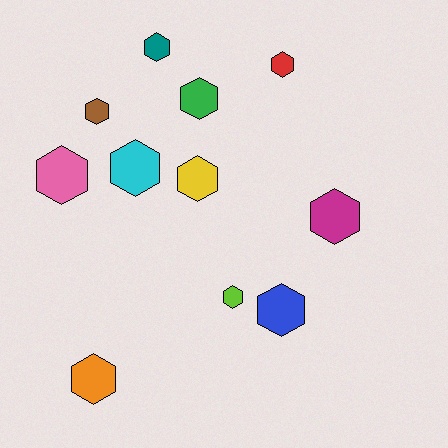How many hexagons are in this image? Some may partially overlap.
There are 11 hexagons.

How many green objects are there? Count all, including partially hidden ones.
There is 1 green object.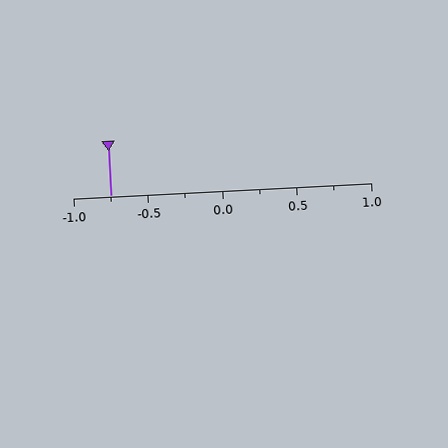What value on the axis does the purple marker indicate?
The marker indicates approximately -0.75.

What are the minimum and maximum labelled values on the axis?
The axis runs from -1.0 to 1.0.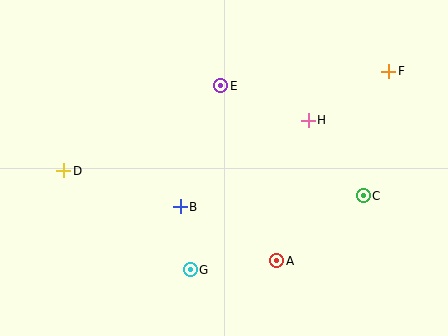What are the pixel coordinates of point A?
Point A is at (277, 261).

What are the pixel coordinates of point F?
Point F is at (389, 71).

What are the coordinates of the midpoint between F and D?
The midpoint between F and D is at (226, 121).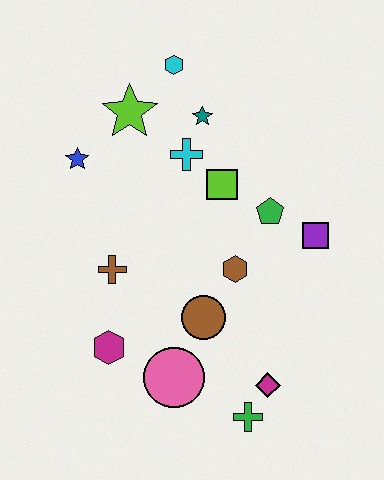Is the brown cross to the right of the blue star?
Yes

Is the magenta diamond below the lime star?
Yes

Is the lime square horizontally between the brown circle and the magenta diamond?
Yes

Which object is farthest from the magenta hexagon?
The cyan hexagon is farthest from the magenta hexagon.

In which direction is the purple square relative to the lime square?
The purple square is to the right of the lime square.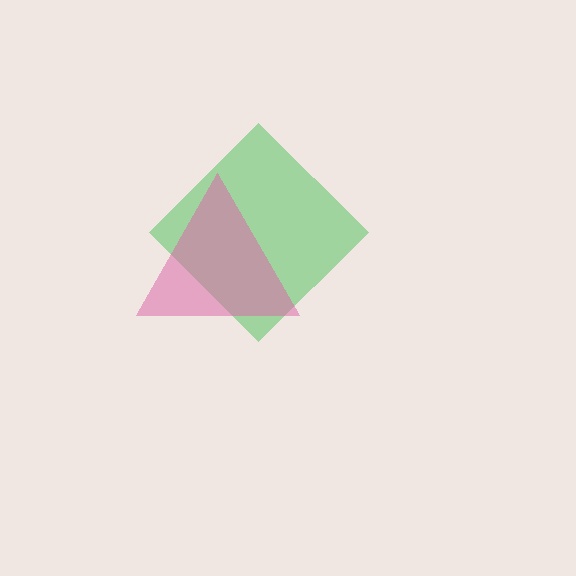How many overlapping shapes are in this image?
There are 2 overlapping shapes in the image.